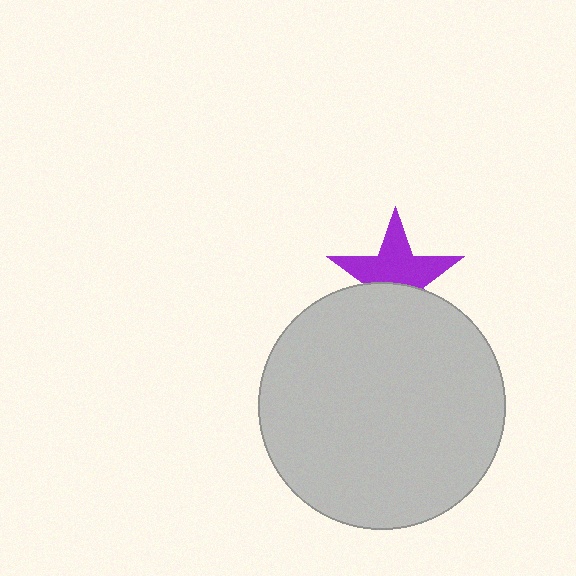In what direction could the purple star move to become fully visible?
The purple star could move up. That would shift it out from behind the light gray circle entirely.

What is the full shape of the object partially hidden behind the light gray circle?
The partially hidden object is a purple star.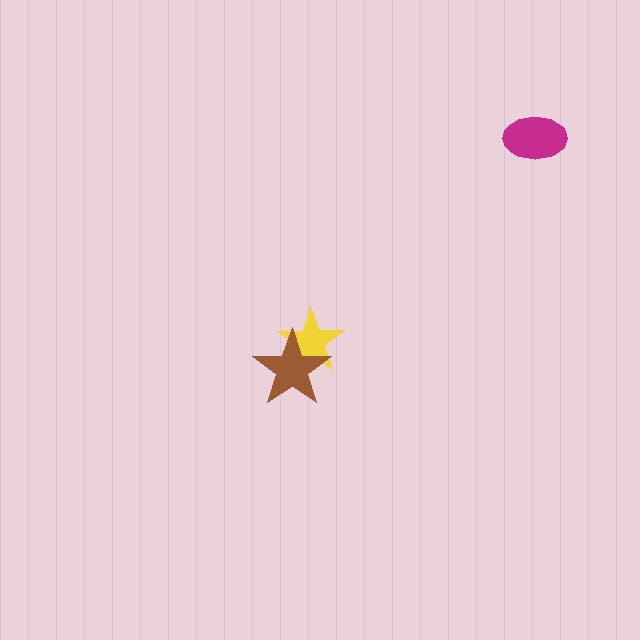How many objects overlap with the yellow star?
1 object overlaps with the yellow star.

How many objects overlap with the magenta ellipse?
0 objects overlap with the magenta ellipse.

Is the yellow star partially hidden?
Yes, it is partially covered by another shape.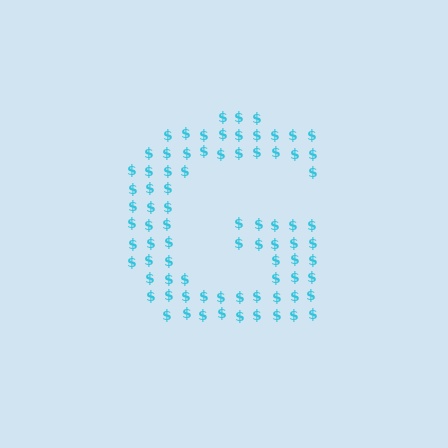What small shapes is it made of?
It is made of small dollar signs.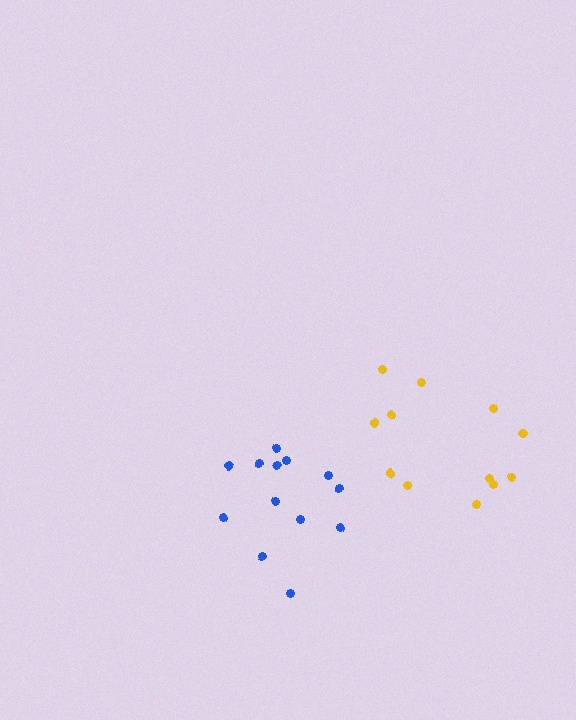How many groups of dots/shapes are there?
There are 2 groups.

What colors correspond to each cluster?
The clusters are colored: yellow, blue.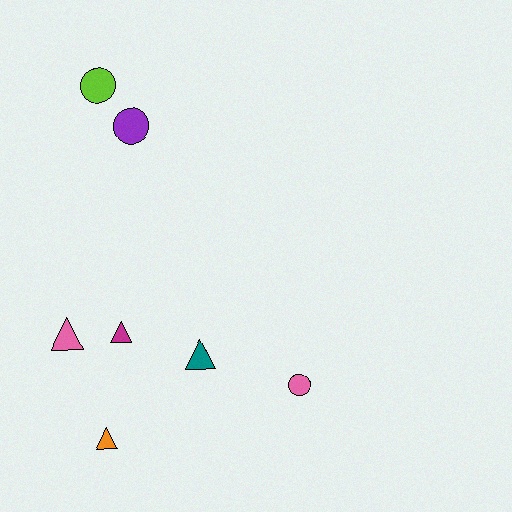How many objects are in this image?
There are 7 objects.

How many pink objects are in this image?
There are 2 pink objects.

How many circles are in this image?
There are 3 circles.